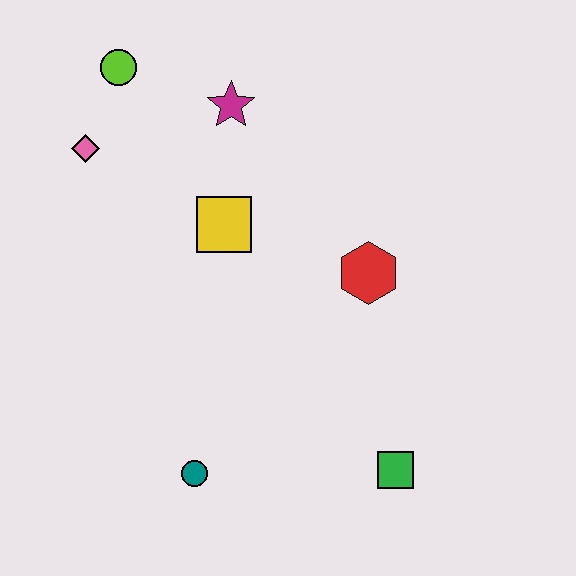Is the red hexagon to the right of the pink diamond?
Yes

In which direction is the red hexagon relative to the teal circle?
The red hexagon is above the teal circle.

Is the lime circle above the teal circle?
Yes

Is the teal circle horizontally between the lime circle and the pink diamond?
No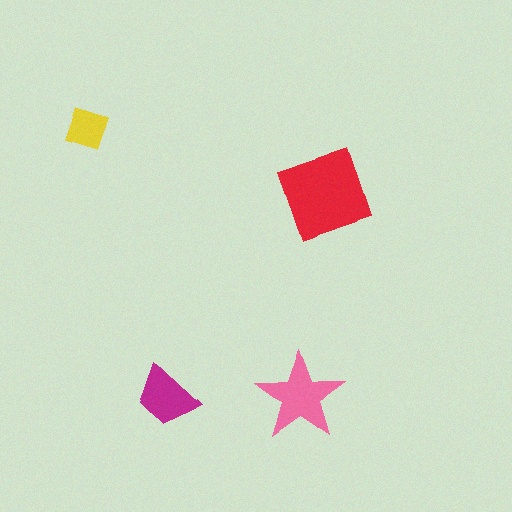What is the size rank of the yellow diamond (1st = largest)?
4th.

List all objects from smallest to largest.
The yellow diamond, the magenta trapezoid, the pink star, the red square.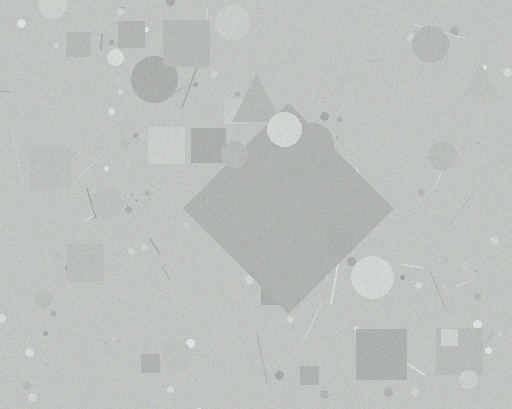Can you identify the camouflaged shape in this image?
The camouflaged shape is a diamond.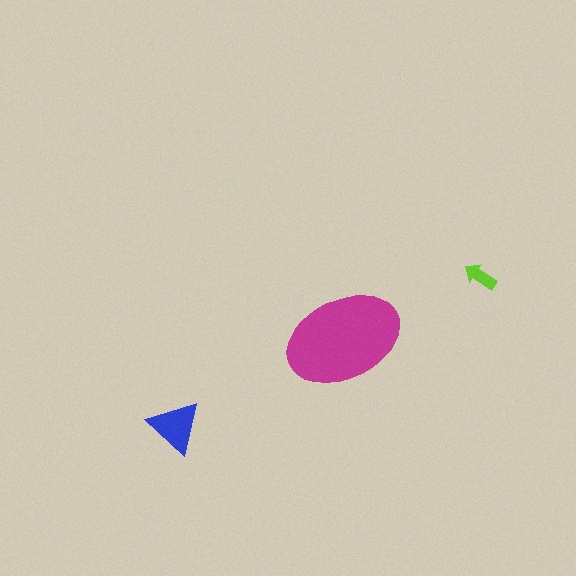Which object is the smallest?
The lime arrow.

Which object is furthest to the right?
The lime arrow is rightmost.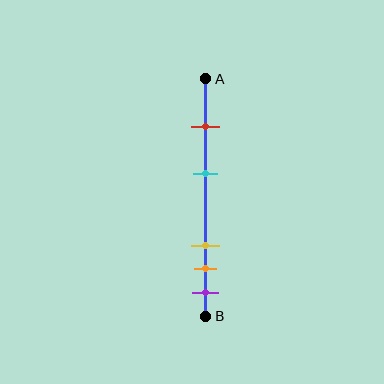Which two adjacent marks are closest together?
The orange and purple marks are the closest adjacent pair.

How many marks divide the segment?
There are 5 marks dividing the segment.